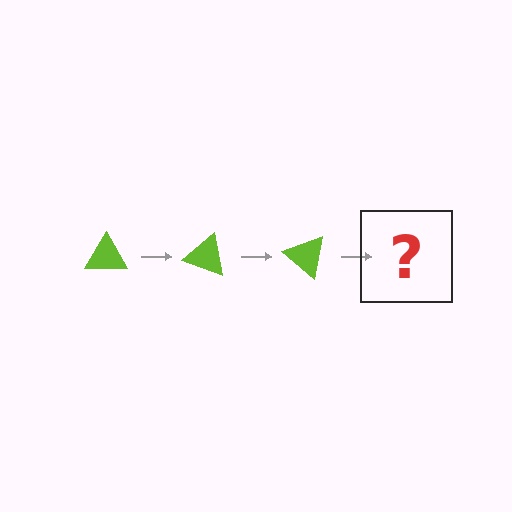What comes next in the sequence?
The next element should be a lime triangle rotated 60 degrees.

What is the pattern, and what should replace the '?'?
The pattern is that the triangle rotates 20 degrees each step. The '?' should be a lime triangle rotated 60 degrees.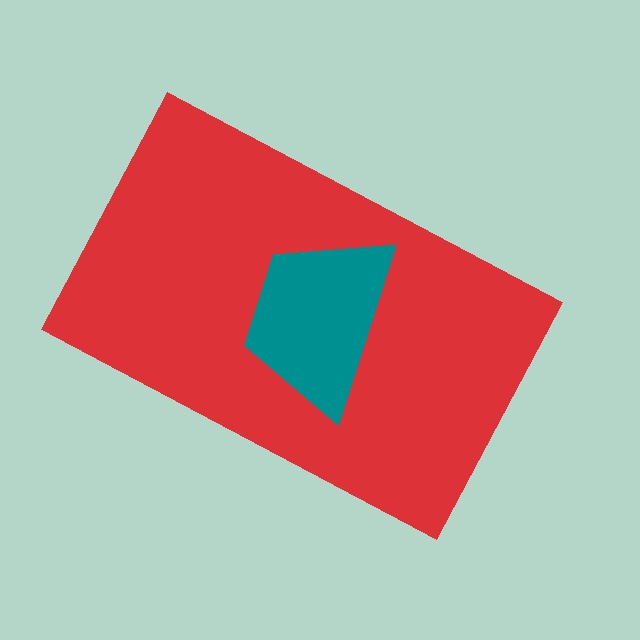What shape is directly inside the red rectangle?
The teal trapezoid.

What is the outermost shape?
The red rectangle.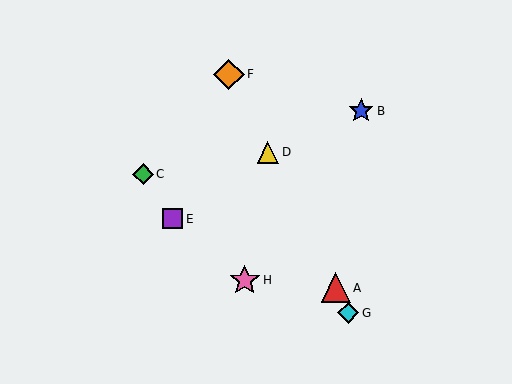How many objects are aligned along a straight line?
4 objects (A, D, F, G) are aligned along a straight line.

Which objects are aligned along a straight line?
Objects A, D, F, G are aligned along a straight line.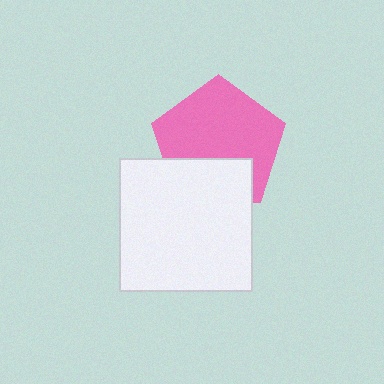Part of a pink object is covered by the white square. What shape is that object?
It is a pentagon.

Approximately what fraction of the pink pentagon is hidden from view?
Roughly 32% of the pink pentagon is hidden behind the white square.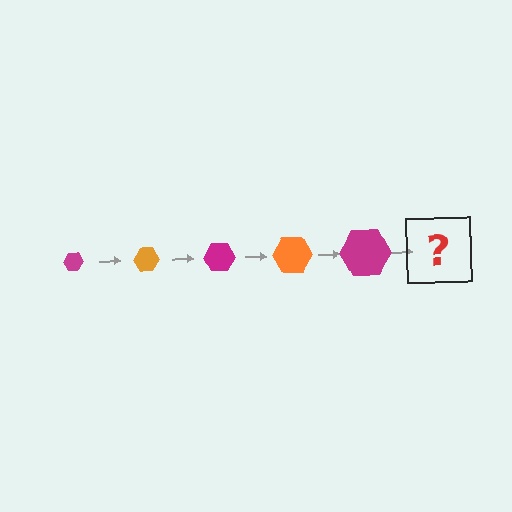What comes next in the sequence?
The next element should be an orange hexagon, larger than the previous one.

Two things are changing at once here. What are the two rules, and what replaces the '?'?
The two rules are that the hexagon grows larger each step and the color cycles through magenta and orange. The '?' should be an orange hexagon, larger than the previous one.